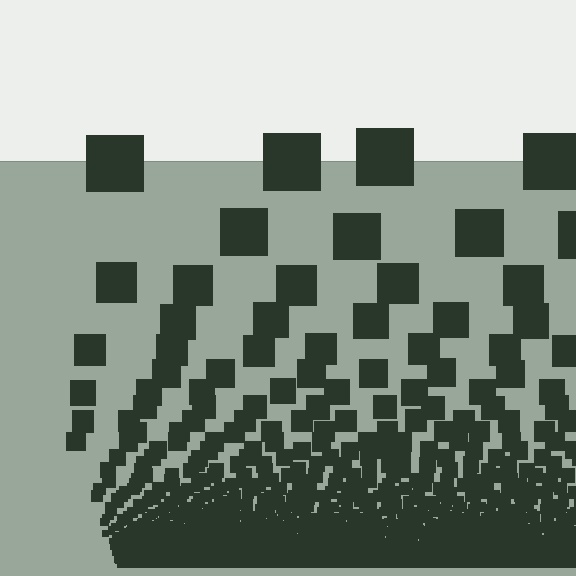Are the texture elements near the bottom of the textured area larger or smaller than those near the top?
Smaller. The gradient is inverted — elements near the bottom are smaller and denser.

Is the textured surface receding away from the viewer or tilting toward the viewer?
The surface appears to tilt toward the viewer. Texture elements get larger and sparser toward the top.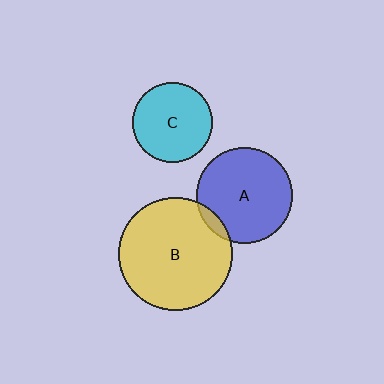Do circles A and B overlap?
Yes.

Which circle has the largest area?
Circle B (yellow).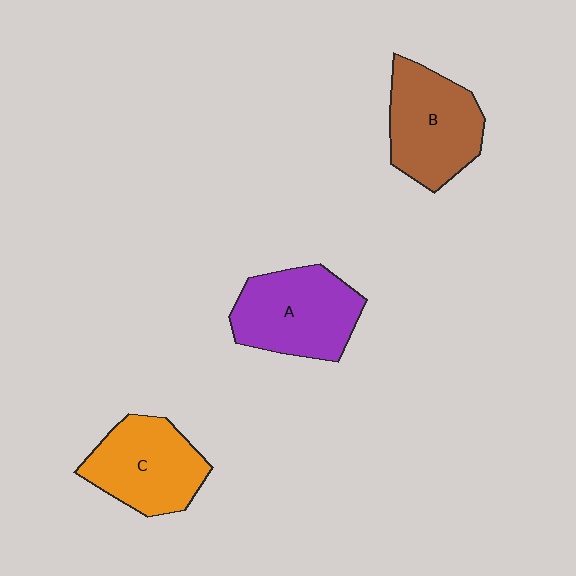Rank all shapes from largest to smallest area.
From largest to smallest: A (purple), B (brown), C (orange).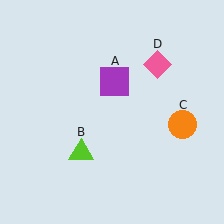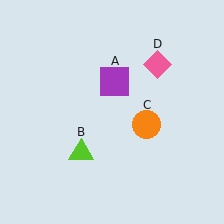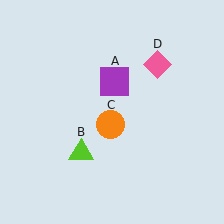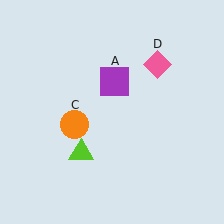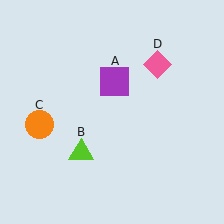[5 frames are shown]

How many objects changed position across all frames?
1 object changed position: orange circle (object C).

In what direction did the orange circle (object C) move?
The orange circle (object C) moved left.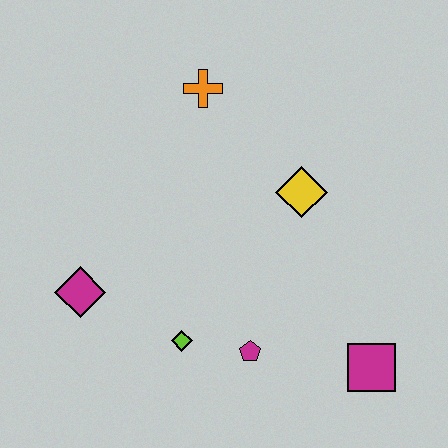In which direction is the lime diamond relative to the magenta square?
The lime diamond is to the left of the magenta square.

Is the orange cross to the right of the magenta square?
No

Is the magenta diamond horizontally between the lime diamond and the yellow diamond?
No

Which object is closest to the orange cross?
The yellow diamond is closest to the orange cross.